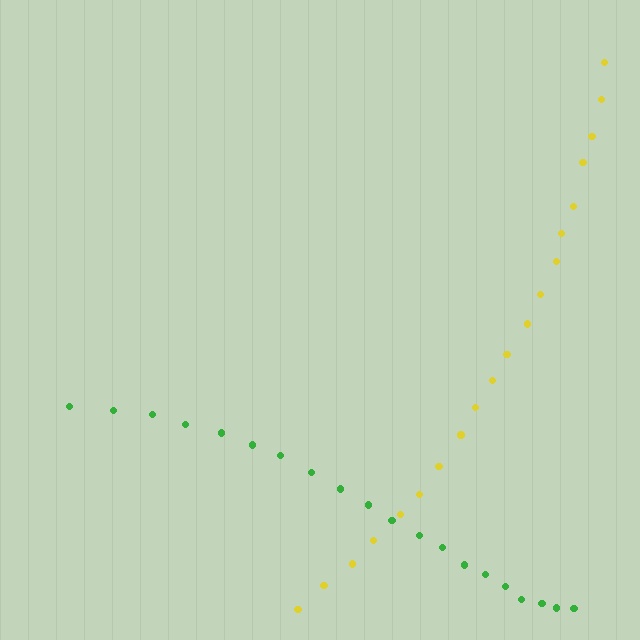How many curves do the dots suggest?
There are 2 distinct paths.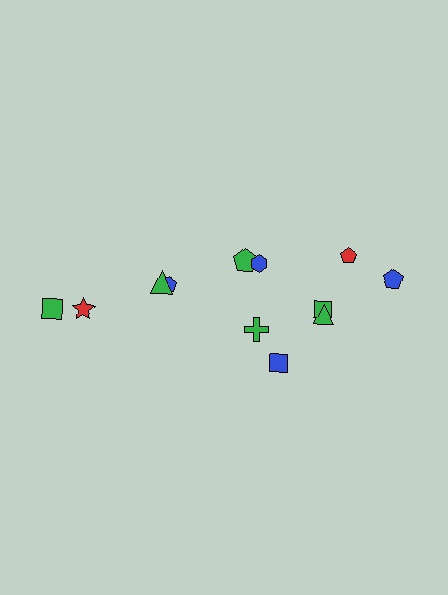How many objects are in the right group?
There are 8 objects.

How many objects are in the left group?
There are 4 objects.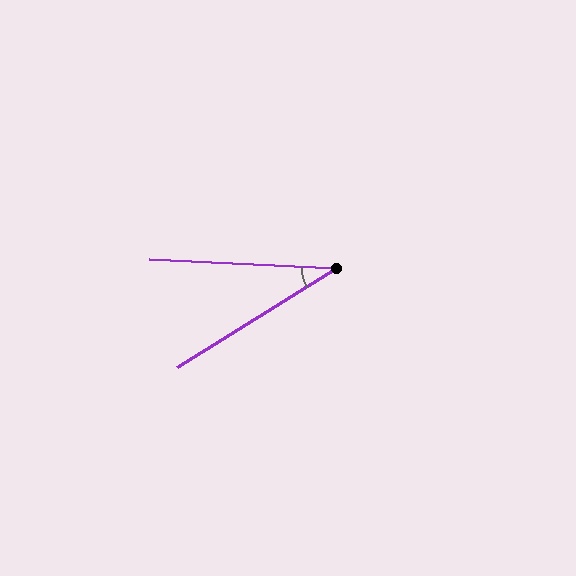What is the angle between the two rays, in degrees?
Approximately 35 degrees.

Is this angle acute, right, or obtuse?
It is acute.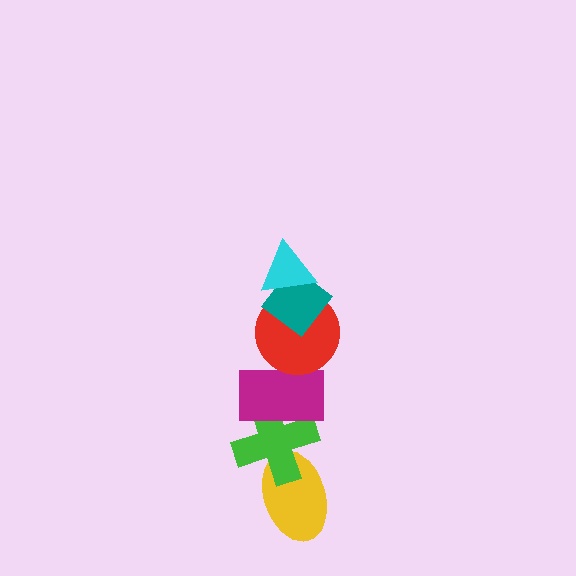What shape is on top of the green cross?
The magenta rectangle is on top of the green cross.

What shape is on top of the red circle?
The teal diamond is on top of the red circle.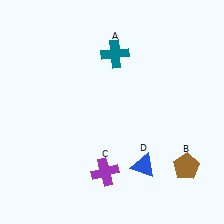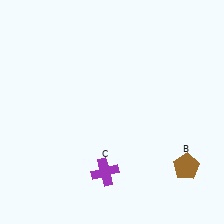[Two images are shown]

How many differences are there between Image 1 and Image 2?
There are 2 differences between the two images.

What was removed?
The teal cross (A), the blue triangle (D) were removed in Image 2.